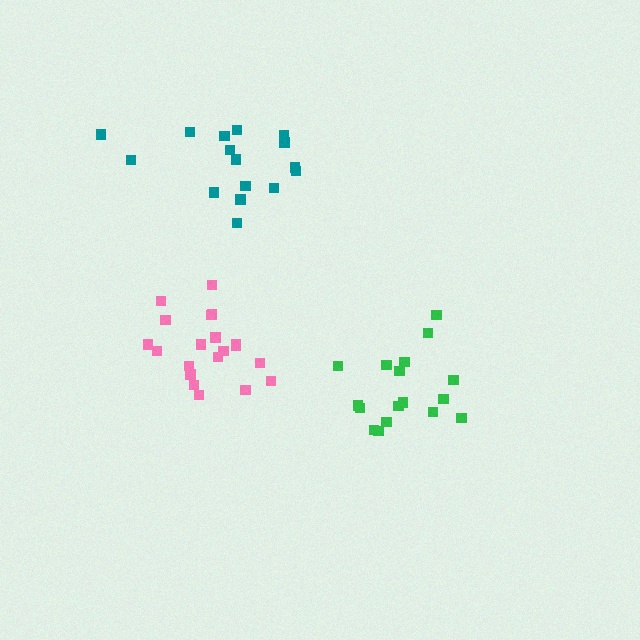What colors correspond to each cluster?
The clusters are colored: green, pink, teal.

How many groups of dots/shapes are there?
There are 3 groups.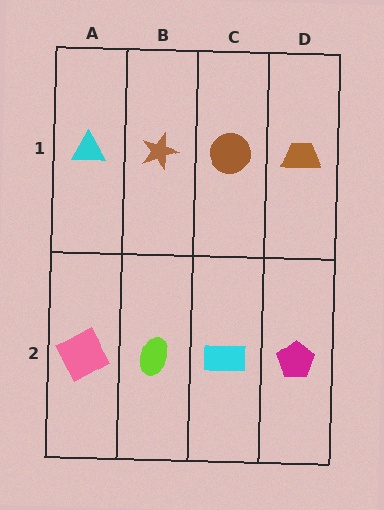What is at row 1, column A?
A cyan triangle.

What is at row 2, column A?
A pink square.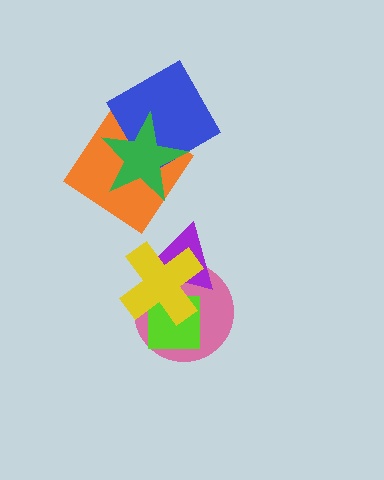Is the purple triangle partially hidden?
Yes, it is partially covered by another shape.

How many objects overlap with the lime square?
2 objects overlap with the lime square.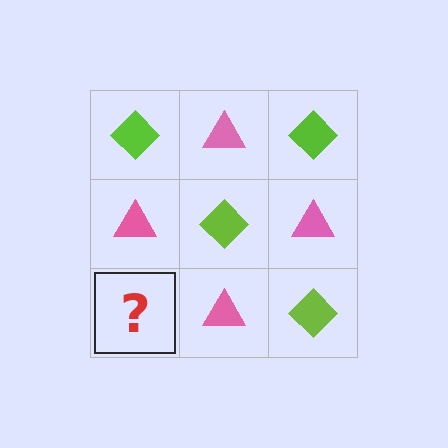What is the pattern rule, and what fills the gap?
The rule is that it alternates lime diamond and pink triangle in a checkerboard pattern. The gap should be filled with a lime diamond.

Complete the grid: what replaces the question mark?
The question mark should be replaced with a lime diamond.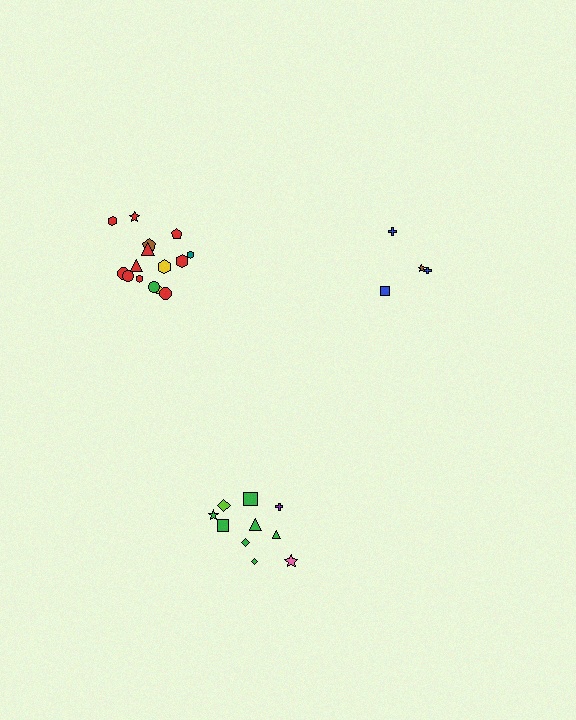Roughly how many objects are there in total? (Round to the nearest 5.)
Roughly 30 objects in total.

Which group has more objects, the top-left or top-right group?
The top-left group.